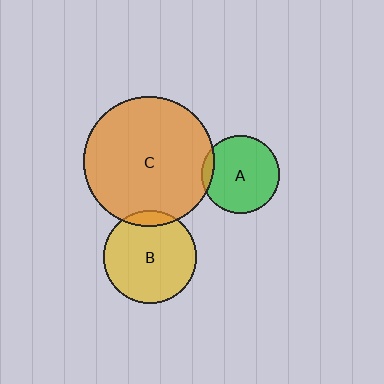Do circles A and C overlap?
Yes.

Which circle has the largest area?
Circle C (orange).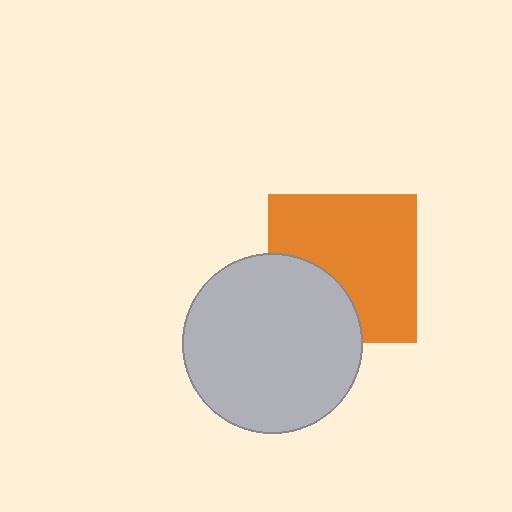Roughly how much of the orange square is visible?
Most of it is visible (roughly 69%).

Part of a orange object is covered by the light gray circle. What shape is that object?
It is a square.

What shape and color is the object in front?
The object in front is a light gray circle.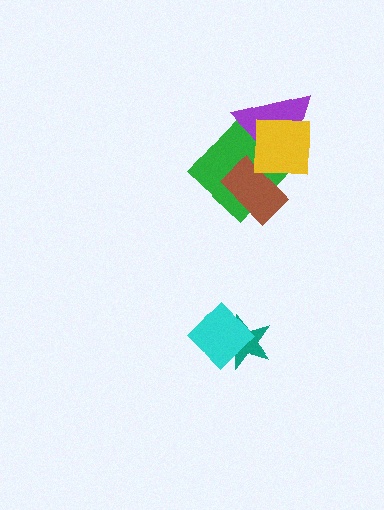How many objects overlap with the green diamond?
3 objects overlap with the green diamond.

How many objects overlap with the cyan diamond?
1 object overlaps with the cyan diamond.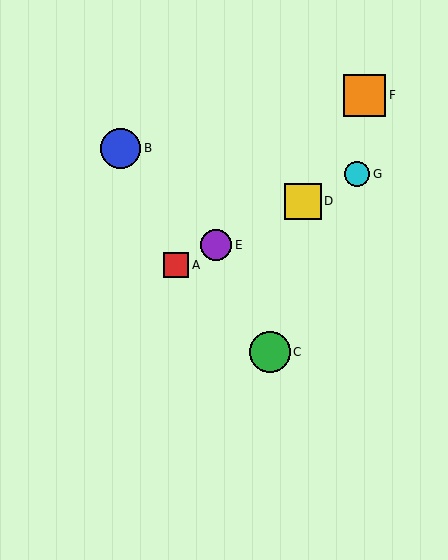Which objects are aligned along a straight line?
Objects A, D, E, G are aligned along a straight line.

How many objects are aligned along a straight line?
4 objects (A, D, E, G) are aligned along a straight line.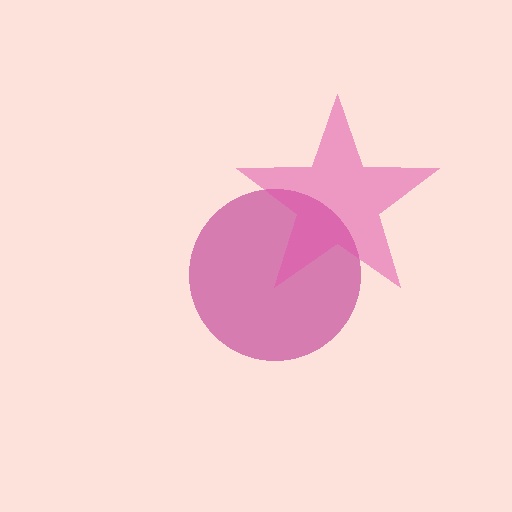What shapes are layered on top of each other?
The layered shapes are: a magenta circle, a pink star.